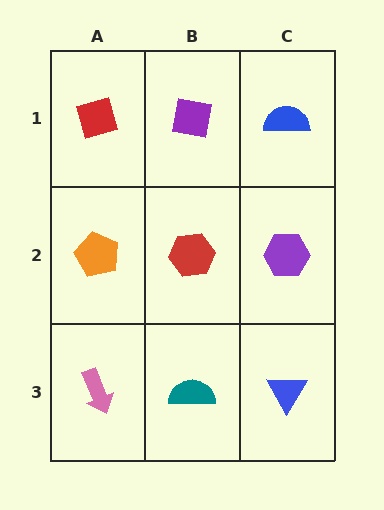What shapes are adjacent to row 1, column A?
An orange pentagon (row 2, column A), a purple square (row 1, column B).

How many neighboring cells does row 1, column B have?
3.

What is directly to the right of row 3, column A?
A teal semicircle.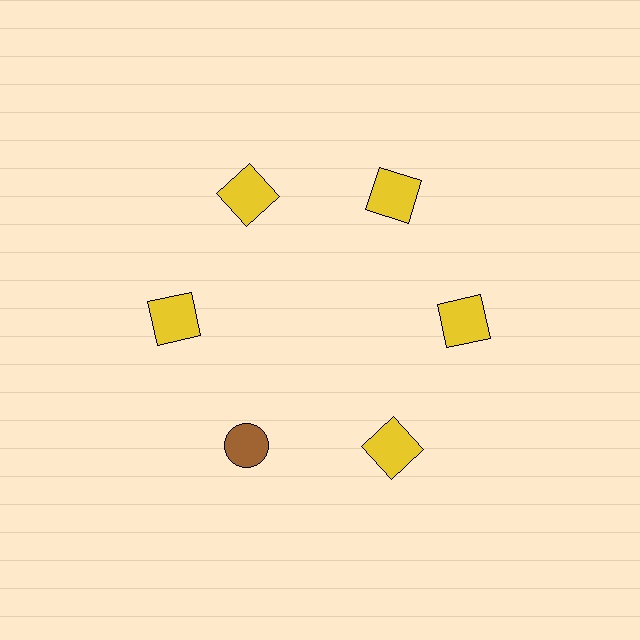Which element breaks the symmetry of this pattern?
The brown circle at roughly the 7 o'clock position breaks the symmetry. All other shapes are yellow squares.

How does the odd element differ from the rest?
It differs in both color (brown instead of yellow) and shape (circle instead of square).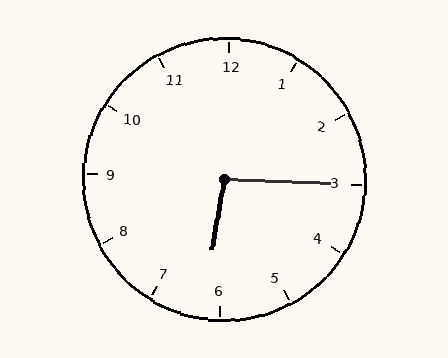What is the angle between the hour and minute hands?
Approximately 98 degrees.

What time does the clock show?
6:15.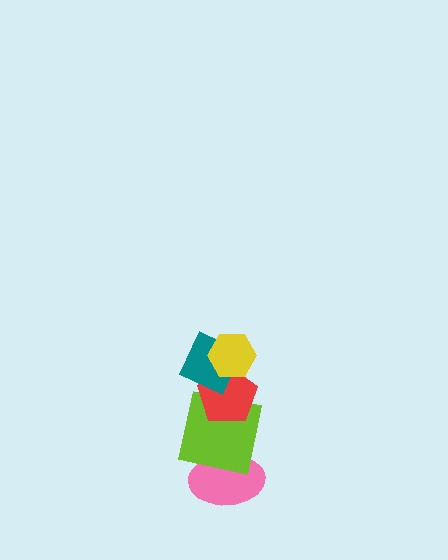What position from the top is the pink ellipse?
The pink ellipse is 5th from the top.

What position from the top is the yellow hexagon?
The yellow hexagon is 1st from the top.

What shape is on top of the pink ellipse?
The lime square is on top of the pink ellipse.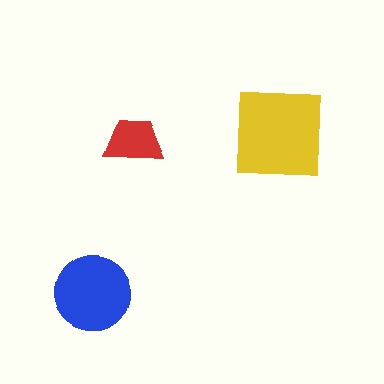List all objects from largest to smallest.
The yellow square, the blue circle, the red trapezoid.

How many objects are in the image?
There are 3 objects in the image.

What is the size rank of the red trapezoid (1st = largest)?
3rd.